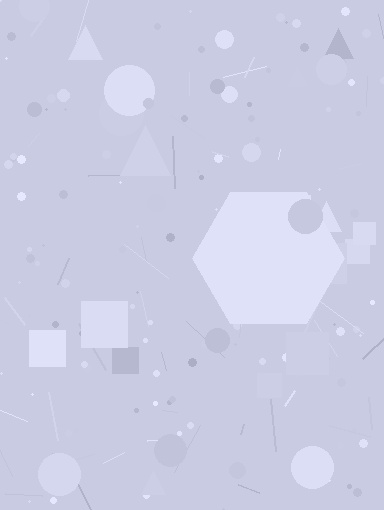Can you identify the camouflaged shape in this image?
The camouflaged shape is a hexagon.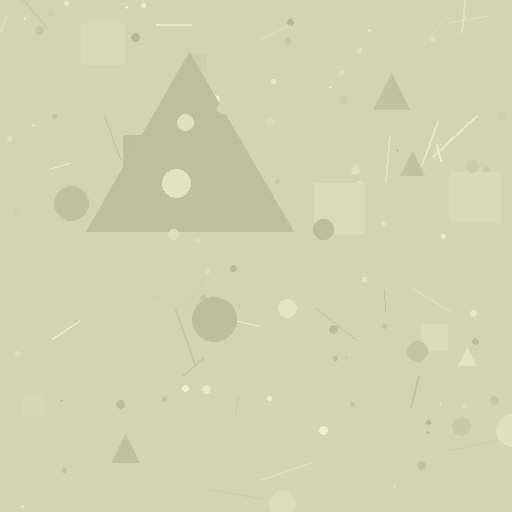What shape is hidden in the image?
A triangle is hidden in the image.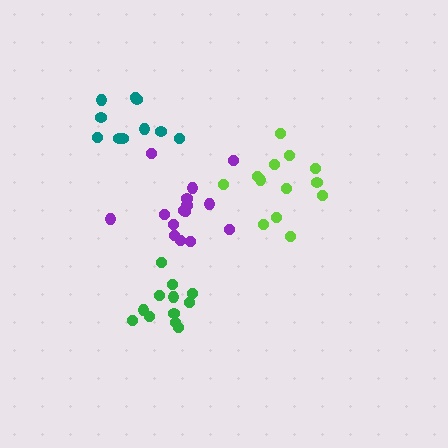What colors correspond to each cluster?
The clusters are colored: teal, purple, lime, green.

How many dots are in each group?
Group 1: 10 dots, Group 2: 15 dots, Group 3: 13 dots, Group 4: 12 dots (50 total).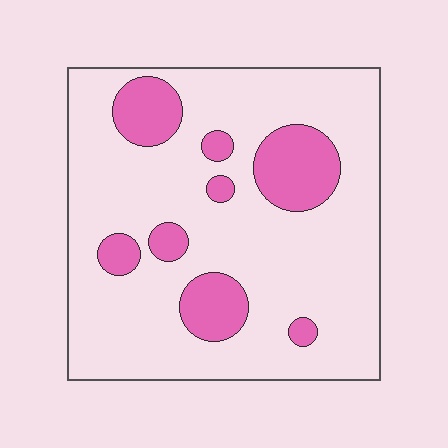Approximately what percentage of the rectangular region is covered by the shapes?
Approximately 20%.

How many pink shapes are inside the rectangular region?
8.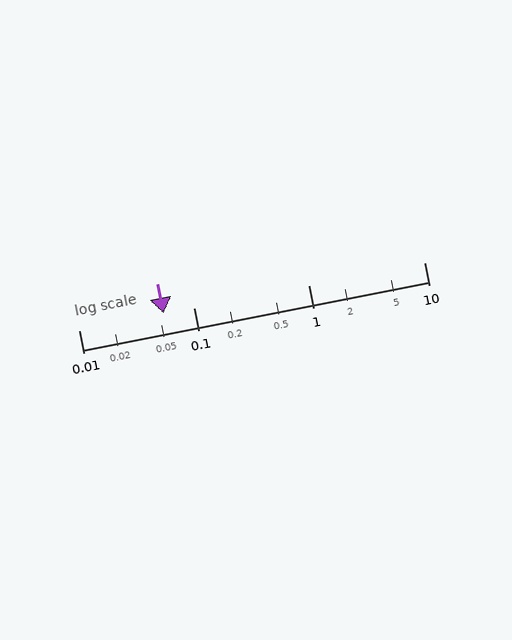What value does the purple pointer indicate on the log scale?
The pointer indicates approximately 0.055.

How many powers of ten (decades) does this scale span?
The scale spans 3 decades, from 0.01 to 10.